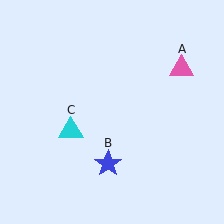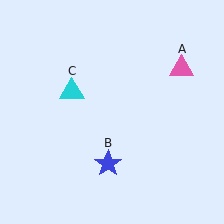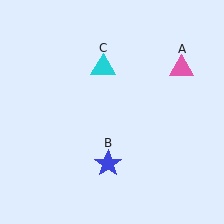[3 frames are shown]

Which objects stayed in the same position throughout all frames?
Pink triangle (object A) and blue star (object B) remained stationary.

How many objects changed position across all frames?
1 object changed position: cyan triangle (object C).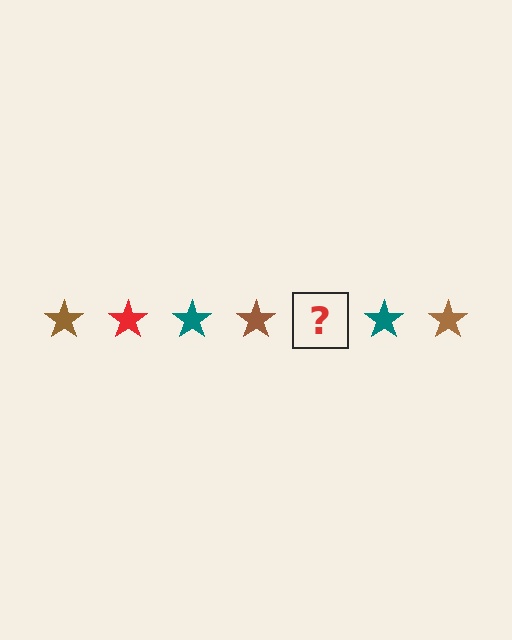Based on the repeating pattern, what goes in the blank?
The blank should be a red star.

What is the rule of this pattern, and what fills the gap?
The rule is that the pattern cycles through brown, red, teal stars. The gap should be filled with a red star.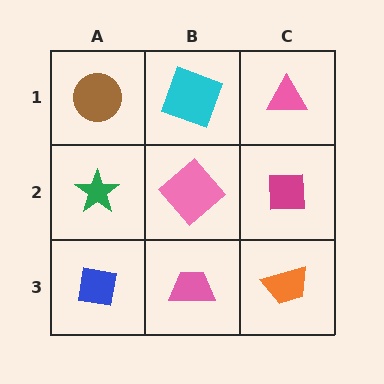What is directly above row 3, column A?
A green star.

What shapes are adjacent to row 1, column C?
A magenta square (row 2, column C), a cyan square (row 1, column B).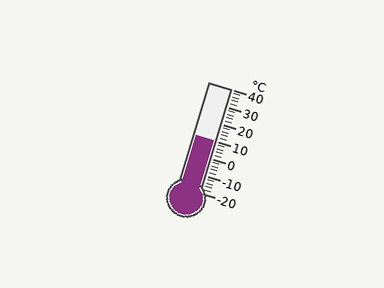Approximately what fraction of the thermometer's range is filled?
The thermometer is filled to approximately 50% of its range.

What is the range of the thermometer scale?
The thermometer scale ranges from -20°C to 40°C.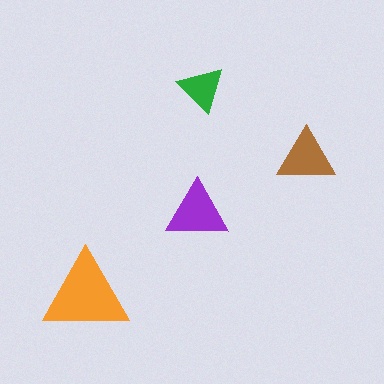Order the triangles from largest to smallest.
the orange one, the purple one, the brown one, the green one.